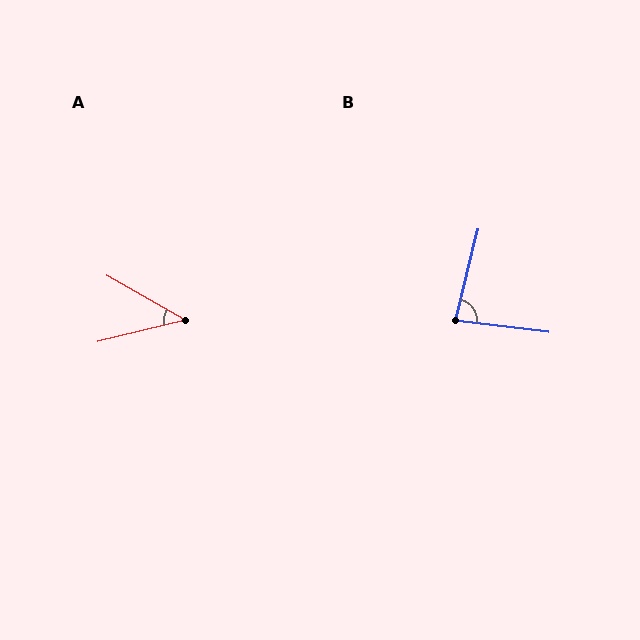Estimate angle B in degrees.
Approximately 84 degrees.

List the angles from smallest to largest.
A (43°), B (84°).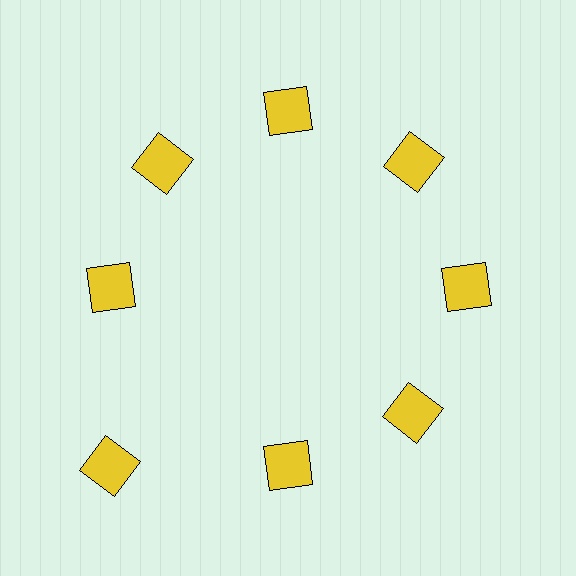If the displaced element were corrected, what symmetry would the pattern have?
It would have 8-fold rotational symmetry — the pattern would map onto itself every 45 degrees.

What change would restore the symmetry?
The symmetry would be restored by moving it inward, back onto the ring so that all 8 squares sit at equal angles and equal distance from the center.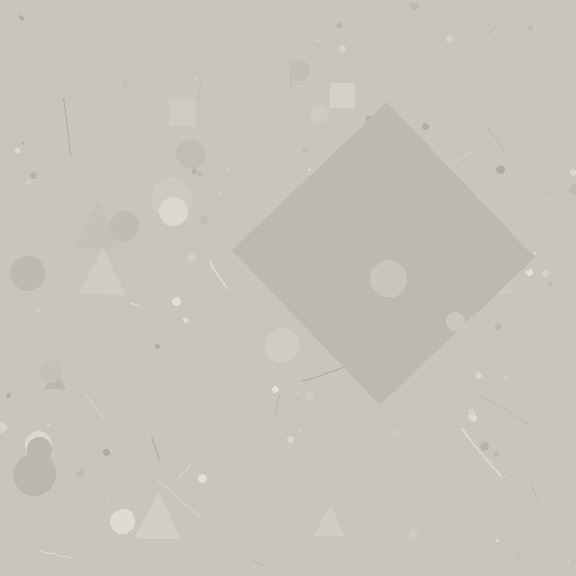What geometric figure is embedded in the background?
A diamond is embedded in the background.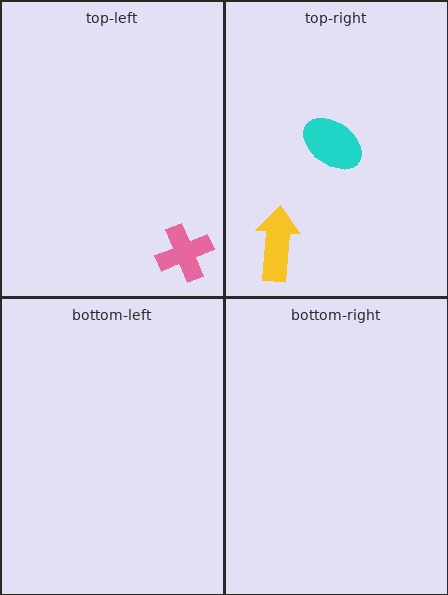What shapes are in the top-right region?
The cyan ellipse, the yellow arrow.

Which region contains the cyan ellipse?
The top-right region.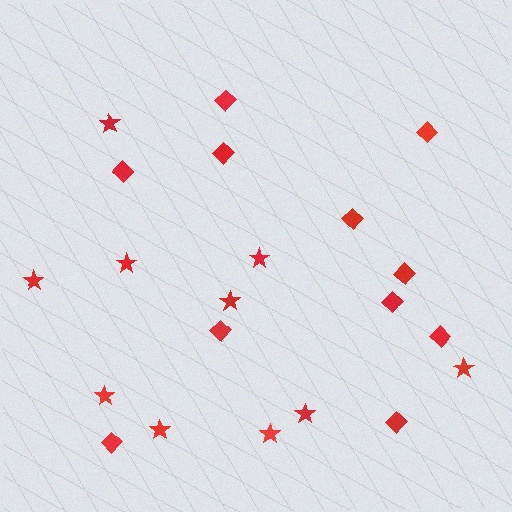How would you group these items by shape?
There are 2 groups: one group of stars (10) and one group of diamonds (11).